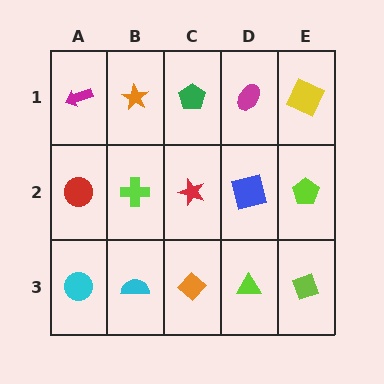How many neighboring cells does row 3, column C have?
3.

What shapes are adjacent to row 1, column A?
A red circle (row 2, column A), an orange star (row 1, column B).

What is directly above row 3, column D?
A blue square.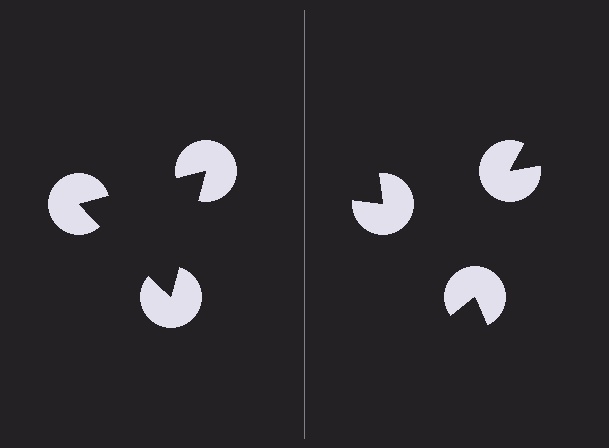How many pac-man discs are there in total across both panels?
6 — 3 on each side.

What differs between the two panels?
The pac-man discs are positioned identically on both sides; only the wedge orientations differ. On the left they align to a triangle; on the right they are misaligned.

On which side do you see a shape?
An illusory triangle appears on the left side. On the right side the wedge cuts are rotated, so no coherent shape forms.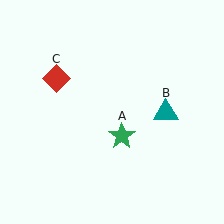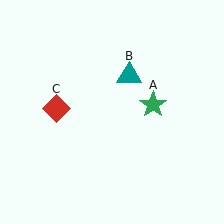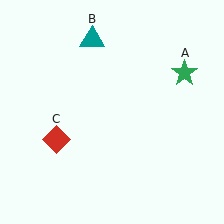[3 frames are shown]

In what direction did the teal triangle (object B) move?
The teal triangle (object B) moved up and to the left.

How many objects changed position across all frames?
3 objects changed position: green star (object A), teal triangle (object B), red diamond (object C).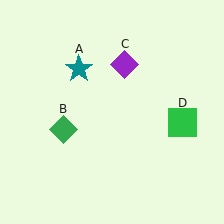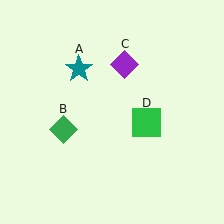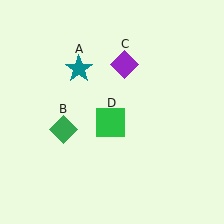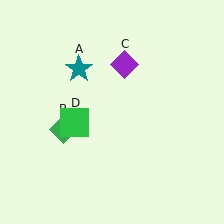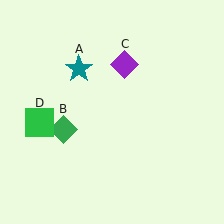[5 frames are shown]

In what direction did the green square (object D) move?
The green square (object D) moved left.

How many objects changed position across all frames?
1 object changed position: green square (object D).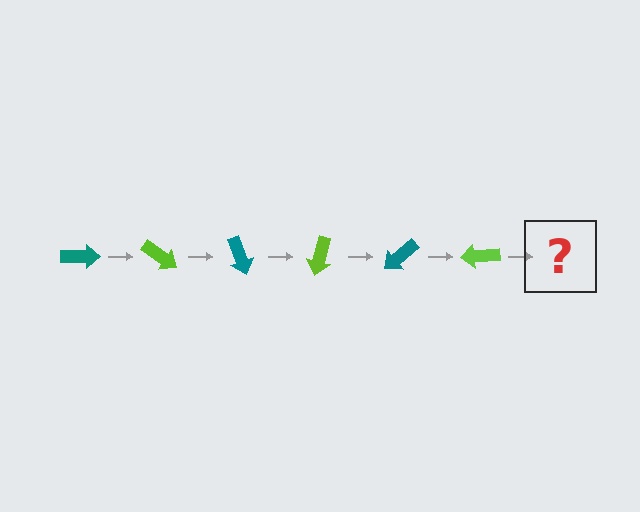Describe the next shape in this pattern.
It should be a teal arrow, rotated 210 degrees from the start.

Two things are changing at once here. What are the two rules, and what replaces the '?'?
The two rules are that it rotates 35 degrees each step and the color cycles through teal and lime. The '?' should be a teal arrow, rotated 210 degrees from the start.